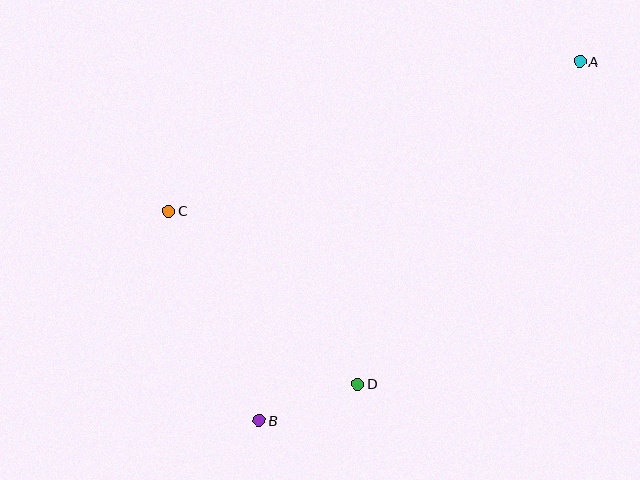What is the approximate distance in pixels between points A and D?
The distance between A and D is approximately 392 pixels.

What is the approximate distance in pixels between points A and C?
The distance between A and C is approximately 437 pixels.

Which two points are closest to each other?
Points B and D are closest to each other.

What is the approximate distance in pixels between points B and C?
The distance between B and C is approximately 228 pixels.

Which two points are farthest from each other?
Points A and B are farthest from each other.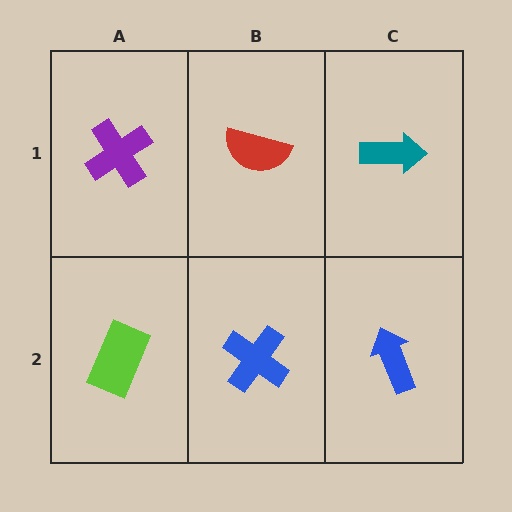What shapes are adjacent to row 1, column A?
A lime rectangle (row 2, column A), a red semicircle (row 1, column B).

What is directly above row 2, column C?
A teal arrow.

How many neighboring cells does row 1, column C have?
2.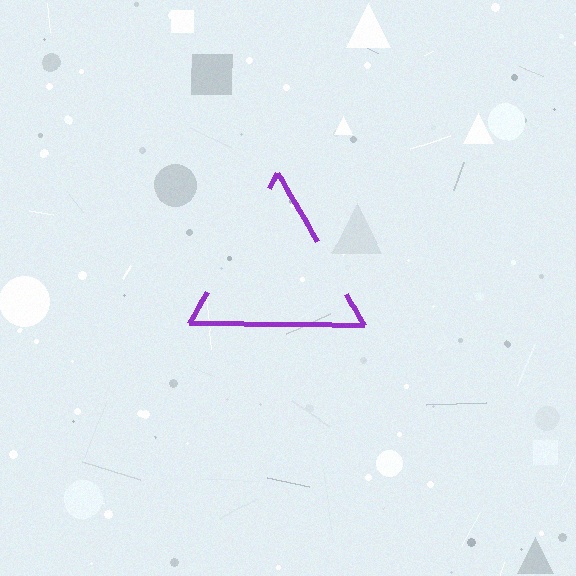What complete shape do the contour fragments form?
The contour fragments form a triangle.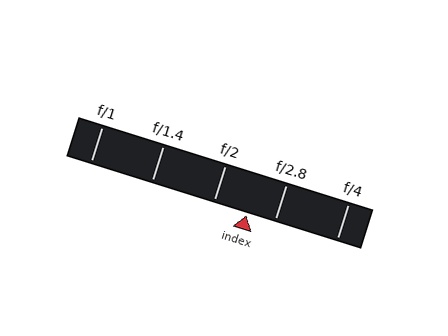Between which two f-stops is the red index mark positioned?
The index mark is between f/2 and f/2.8.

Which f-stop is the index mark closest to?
The index mark is closest to f/2.8.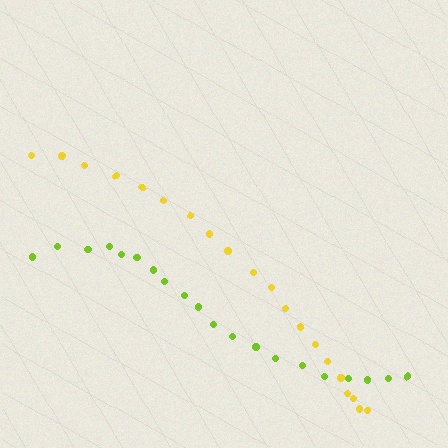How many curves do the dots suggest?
There are 2 distinct paths.